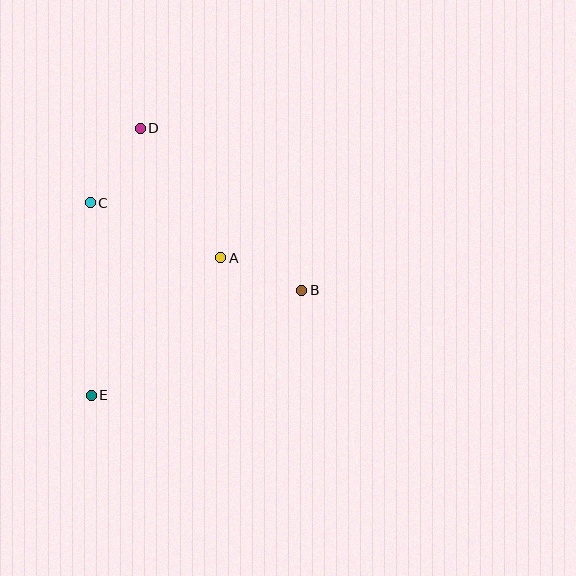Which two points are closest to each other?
Points A and B are closest to each other.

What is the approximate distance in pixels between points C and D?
The distance between C and D is approximately 90 pixels.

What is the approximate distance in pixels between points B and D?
The distance between B and D is approximately 229 pixels.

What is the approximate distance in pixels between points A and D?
The distance between A and D is approximately 153 pixels.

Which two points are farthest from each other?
Points D and E are farthest from each other.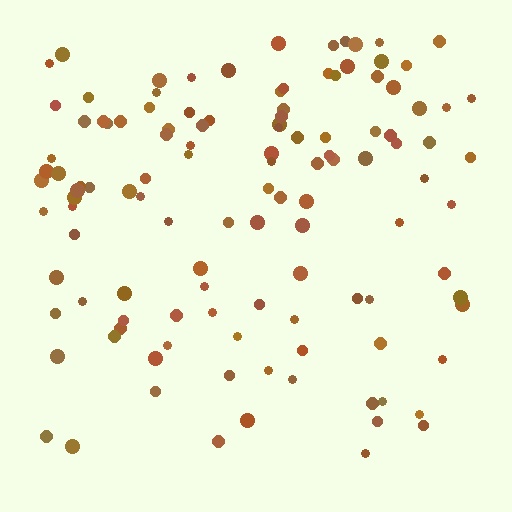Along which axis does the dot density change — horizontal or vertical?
Vertical.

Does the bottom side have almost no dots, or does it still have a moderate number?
Still a moderate number, just noticeably fewer than the top.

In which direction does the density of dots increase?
From bottom to top, with the top side densest.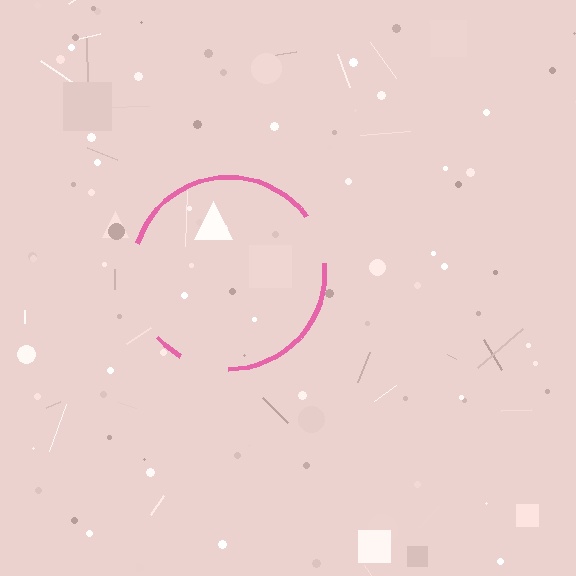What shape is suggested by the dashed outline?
The dashed outline suggests a circle.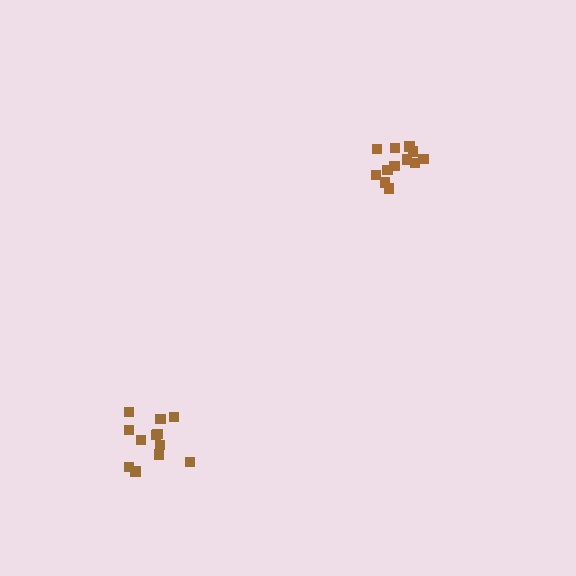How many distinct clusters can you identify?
There are 2 distinct clusters.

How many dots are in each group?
Group 1: 12 dots, Group 2: 12 dots (24 total).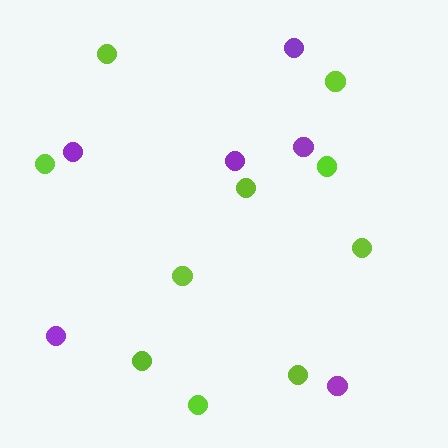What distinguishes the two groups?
There are 2 groups: one group of lime circles (10) and one group of purple circles (6).